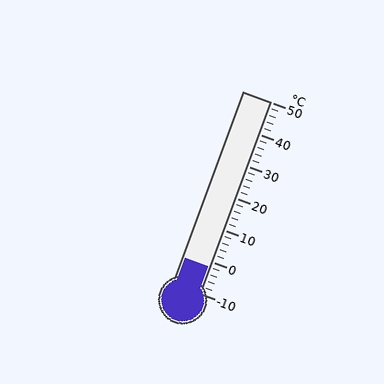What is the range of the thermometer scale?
The thermometer scale ranges from -10°C to 50°C.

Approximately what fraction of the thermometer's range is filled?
The thermometer is filled to approximately 15% of its range.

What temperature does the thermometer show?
The thermometer shows approximately -2°C.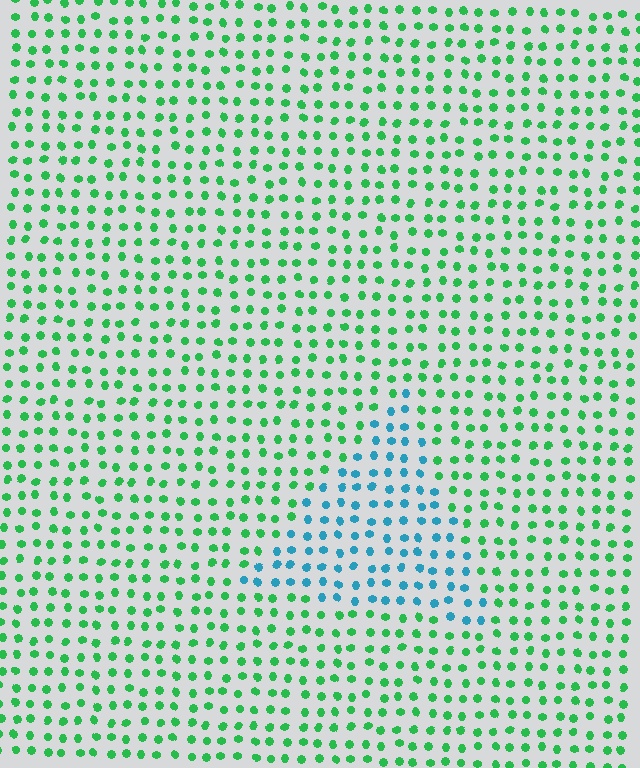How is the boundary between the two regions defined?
The boundary is defined purely by a slight shift in hue (about 57 degrees). Spacing, size, and orientation are identical on both sides.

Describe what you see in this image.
The image is filled with small green elements in a uniform arrangement. A triangle-shaped region is visible where the elements are tinted to a slightly different hue, forming a subtle color boundary.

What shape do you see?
I see a triangle.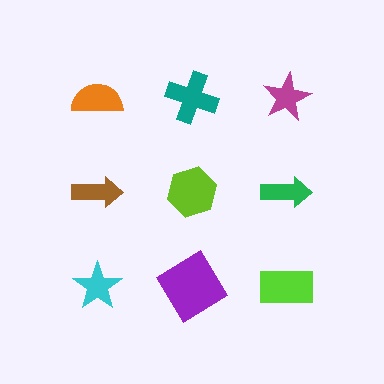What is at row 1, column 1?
An orange semicircle.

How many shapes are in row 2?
3 shapes.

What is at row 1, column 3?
A magenta star.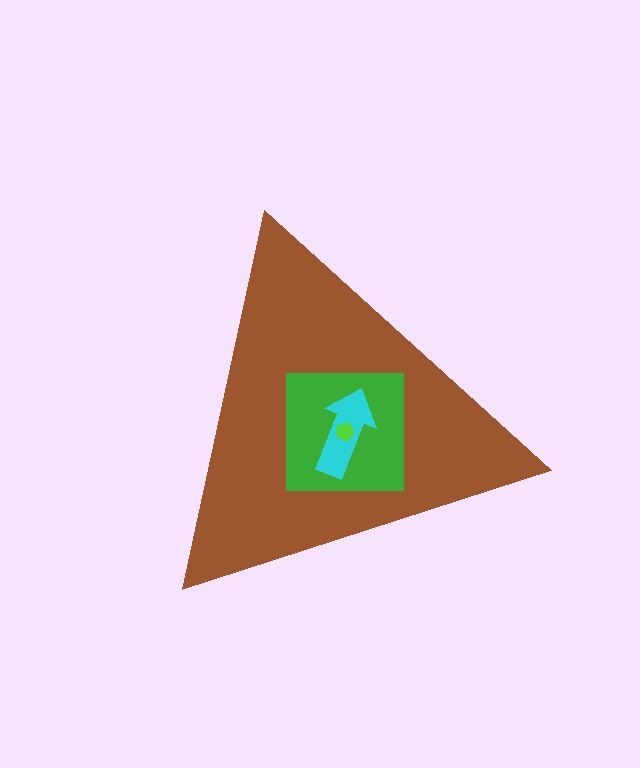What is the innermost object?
The lime pentagon.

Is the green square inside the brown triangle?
Yes.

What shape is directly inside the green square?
The cyan arrow.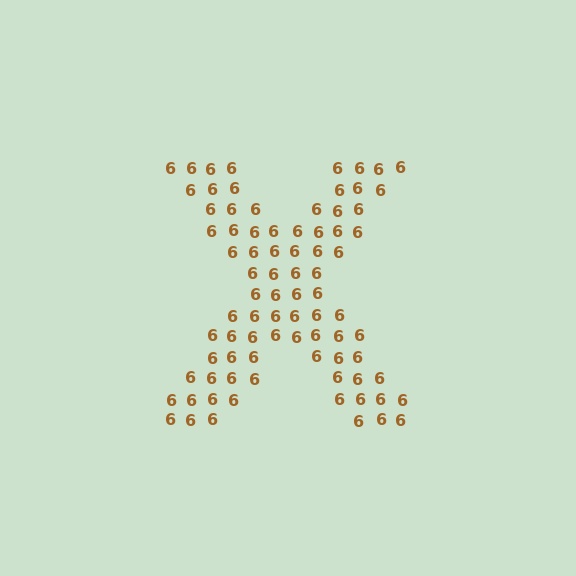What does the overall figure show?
The overall figure shows the letter X.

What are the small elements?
The small elements are digit 6's.